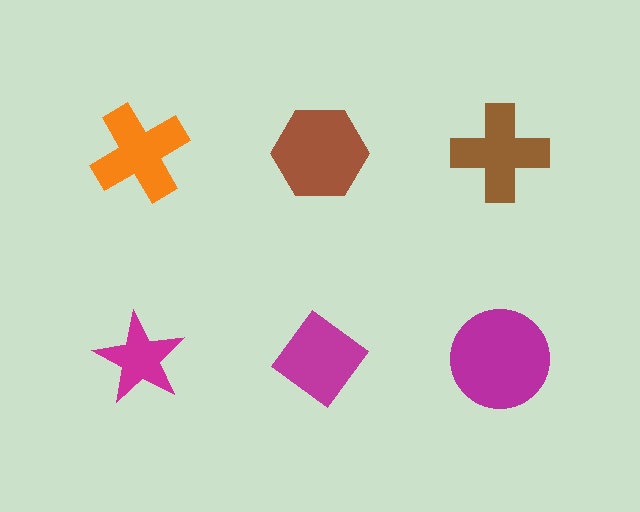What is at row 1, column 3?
A brown cross.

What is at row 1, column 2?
A brown hexagon.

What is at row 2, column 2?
A magenta diamond.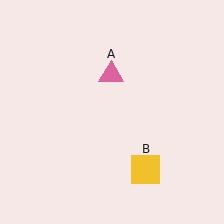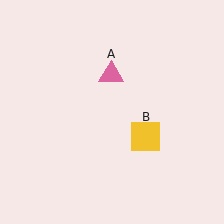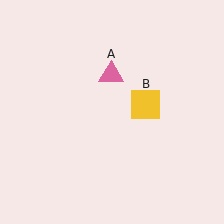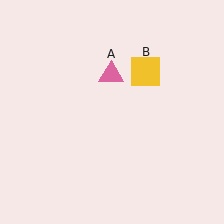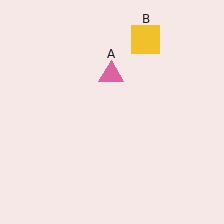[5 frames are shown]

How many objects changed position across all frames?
1 object changed position: yellow square (object B).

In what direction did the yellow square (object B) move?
The yellow square (object B) moved up.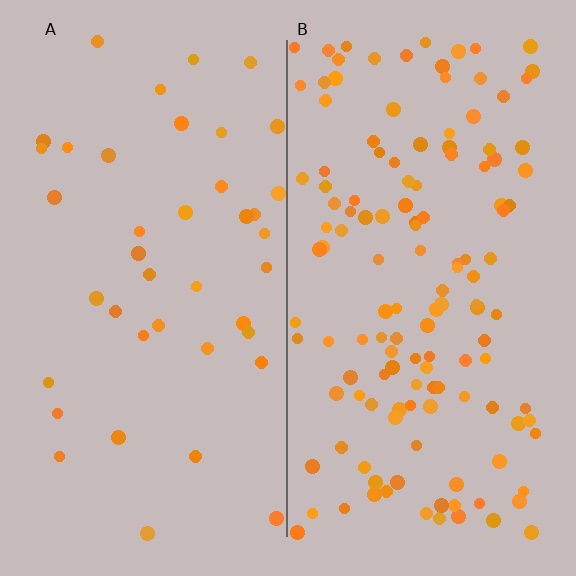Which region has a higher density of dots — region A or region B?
B (the right).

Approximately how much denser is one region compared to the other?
Approximately 3.3× — region B over region A.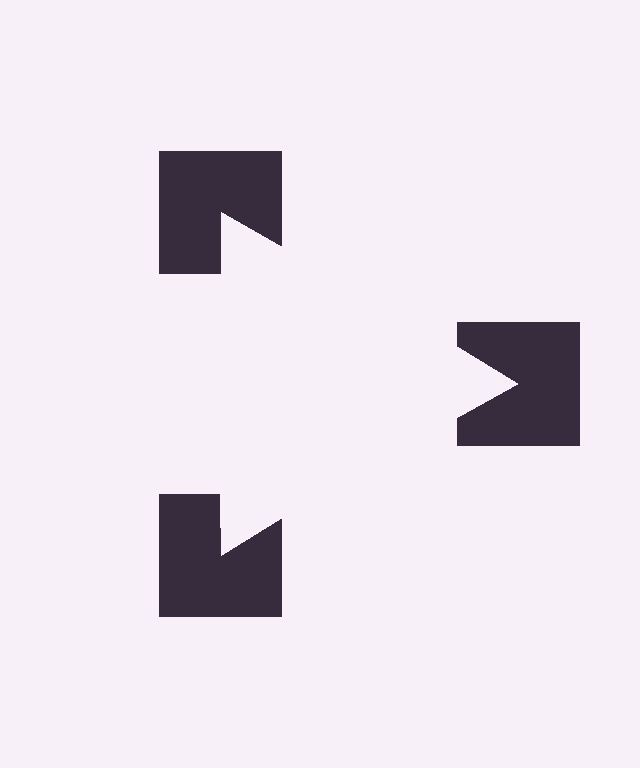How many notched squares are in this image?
There are 3 — one at each vertex of the illusory triangle.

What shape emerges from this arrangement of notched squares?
An illusory triangle — its edges are inferred from the aligned wedge cuts in the notched squares, not physically drawn.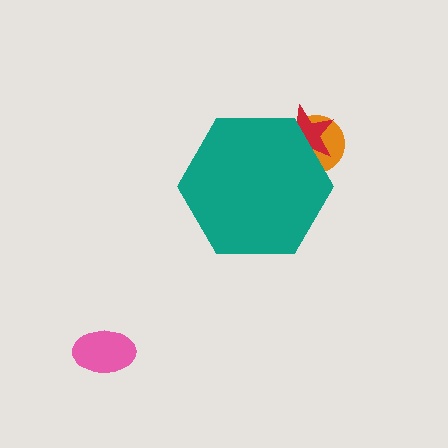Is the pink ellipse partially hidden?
No, the pink ellipse is fully visible.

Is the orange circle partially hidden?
Yes, the orange circle is partially hidden behind the teal hexagon.